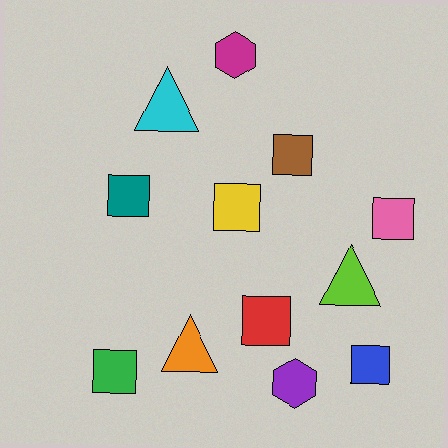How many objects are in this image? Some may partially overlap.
There are 12 objects.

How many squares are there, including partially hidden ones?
There are 7 squares.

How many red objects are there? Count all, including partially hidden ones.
There is 1 red object.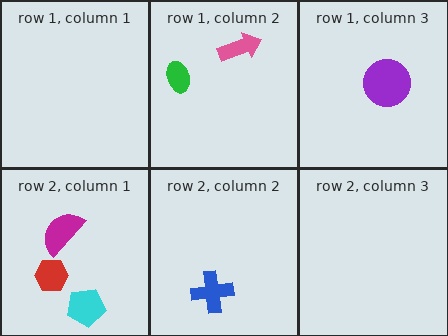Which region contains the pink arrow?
The row 1, column 2 region.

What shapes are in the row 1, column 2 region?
The pink arrow, the green ellipse.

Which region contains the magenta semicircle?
The row 2, column 1 region.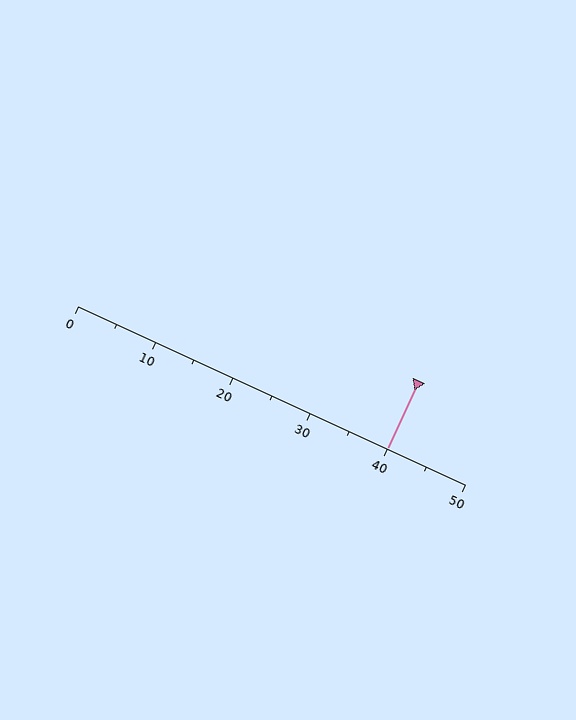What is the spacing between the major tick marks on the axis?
The major ticks are spaced 10 apart.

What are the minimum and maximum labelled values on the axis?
The axis runs from 0 to 50.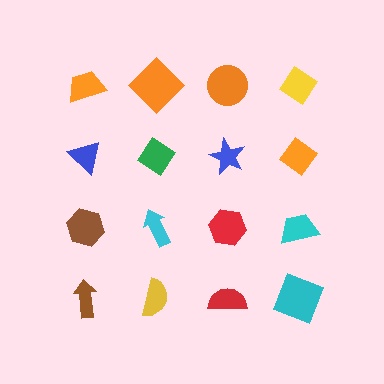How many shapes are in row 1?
4 shapes.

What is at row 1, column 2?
An orange diamond.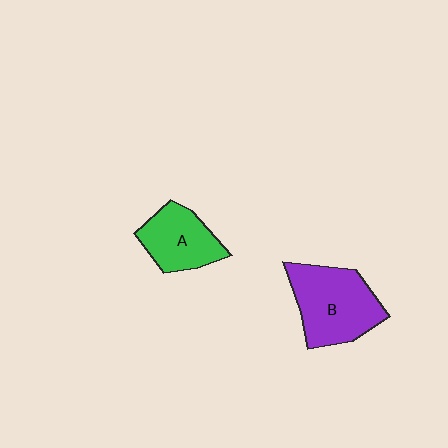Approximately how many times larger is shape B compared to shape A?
Approximately 1.4 times.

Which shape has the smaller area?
Shape A (green).